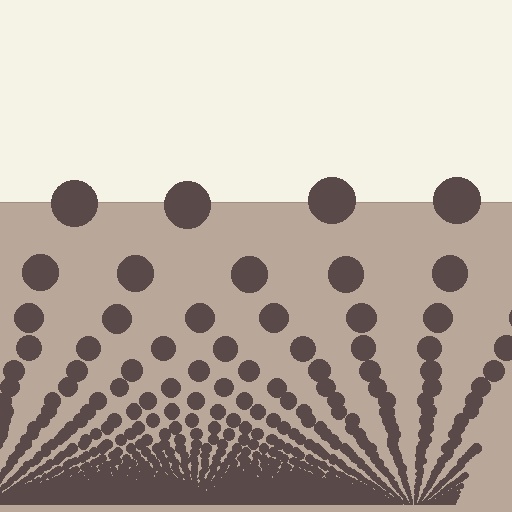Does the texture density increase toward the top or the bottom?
Density increases toward the bottom.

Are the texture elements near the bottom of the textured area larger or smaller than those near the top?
Smaller. The gradient is inverted — elements near the bottom are smaller and denser.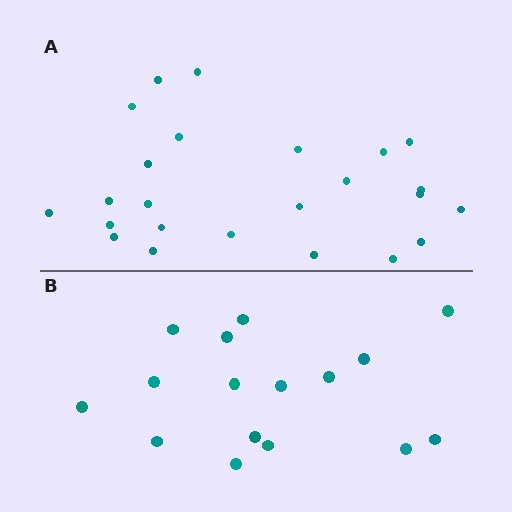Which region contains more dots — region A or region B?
Region A (the top region) has more dots.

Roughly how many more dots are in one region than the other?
Region A has roughly 8 or so more dots than region B.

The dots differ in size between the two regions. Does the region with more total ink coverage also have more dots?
No. Region B has more total ink coverage because its dots are larger, but region A actually contains more individual dots. Total area can be misleading — the number of items is what matters here.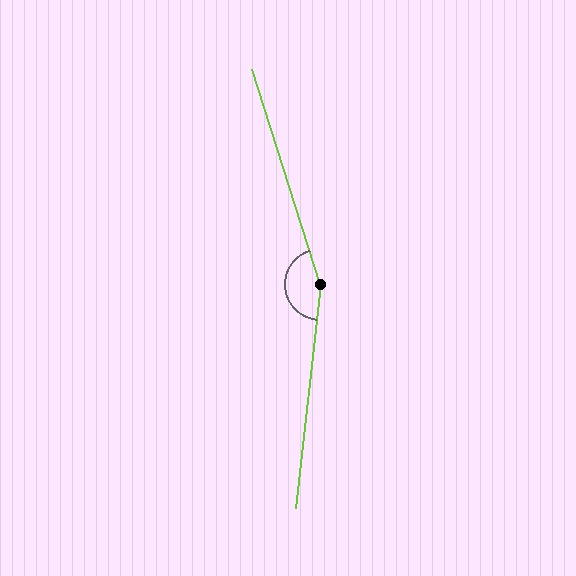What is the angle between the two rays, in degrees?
Approximately 156 degrees.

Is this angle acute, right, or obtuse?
It is obtuse.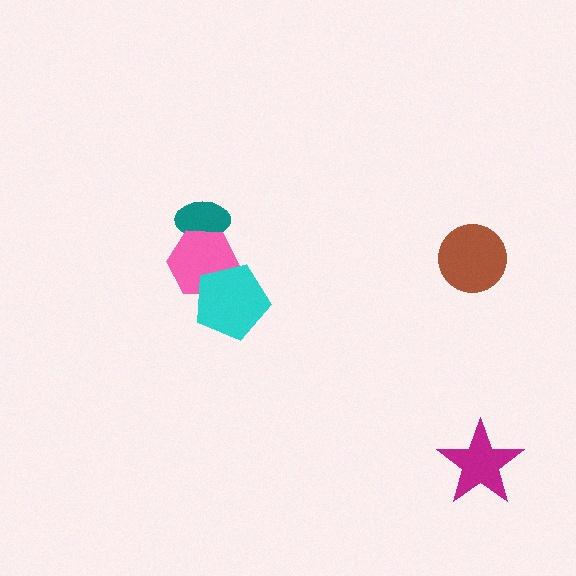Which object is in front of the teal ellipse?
The pink hexagon is in front of the teal ellipse.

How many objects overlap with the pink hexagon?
2 objects overlap with the pink hexagon.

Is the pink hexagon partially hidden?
Yes, it is partially covered by another shape.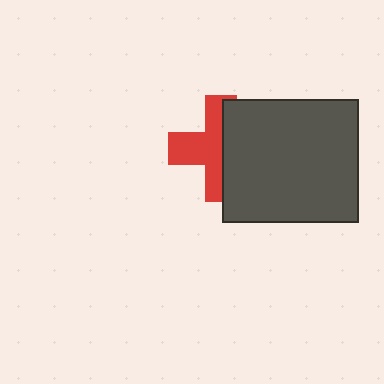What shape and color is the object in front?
The object in front is a dark gray rectangle.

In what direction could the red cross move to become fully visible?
The red cross could move left. That would shift it out from behind the dark gray rectangle entirely.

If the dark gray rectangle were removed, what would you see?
You would see the complete red cross.